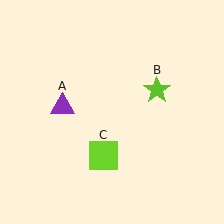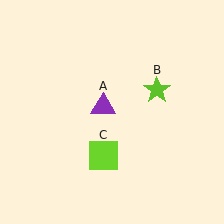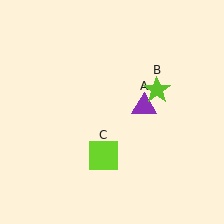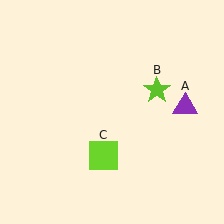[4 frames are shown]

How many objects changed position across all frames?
1 object changed position: purple triangle (object A).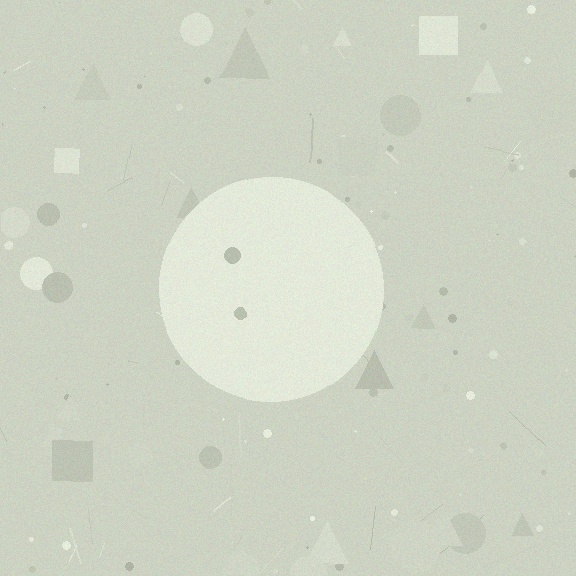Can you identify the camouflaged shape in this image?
The camouflaged shape is a circle.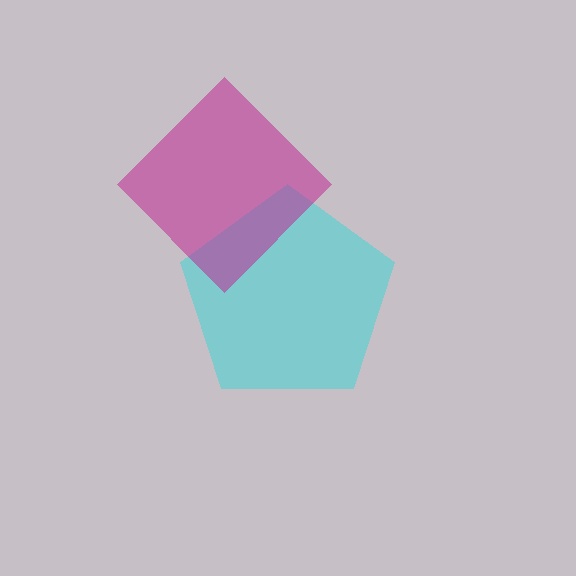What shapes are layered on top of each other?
The layered shapes are: a cyan pentagon, a magenta diamond.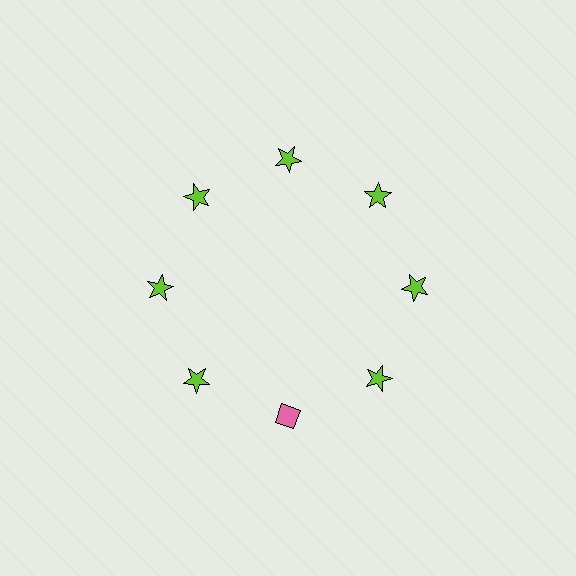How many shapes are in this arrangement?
There are 8 shapes arranged in a ring pattern.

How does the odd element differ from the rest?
It differs in both color (pink instead of lime) and shape (diamond instead of star).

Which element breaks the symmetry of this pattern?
The pink diamond at roughly the 6 o'clock position breaks the symmetry. All other shapes are lime stars.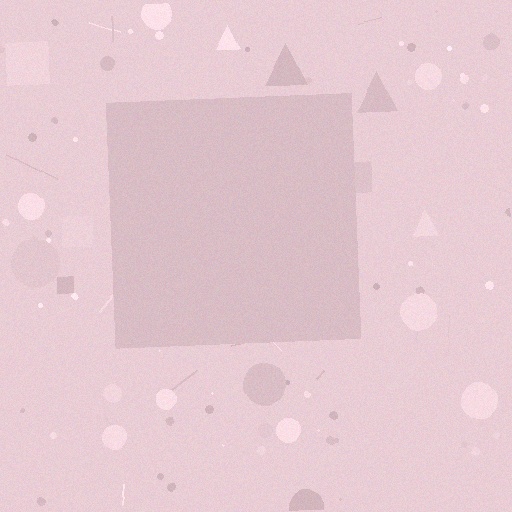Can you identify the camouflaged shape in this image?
The camouflaged shape is a square.